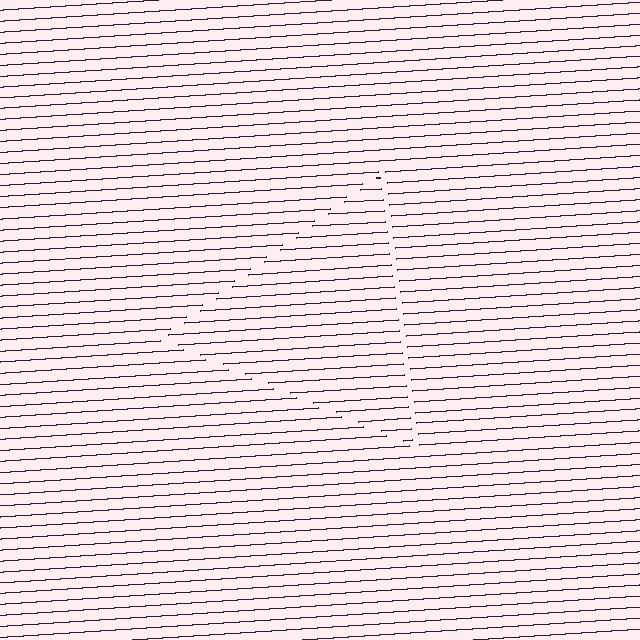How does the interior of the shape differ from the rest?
The interior of the shape contains the same grating, shifted by half a period — the contour is defined by the phase discontinuity where line-ends from the inner and outer gratings abut.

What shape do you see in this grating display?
An illusory triangle. The interior of the shape contains the same grating, shifted by half a period — the contour is defined by the phase discontinuity where line-ends from the inner and outer gratings abut.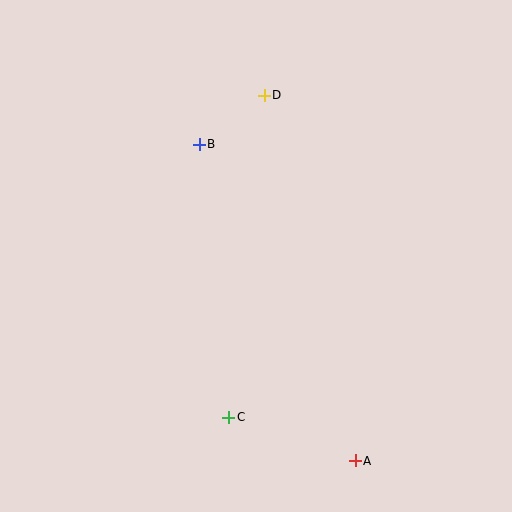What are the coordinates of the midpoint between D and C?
The midpoint between D and C is at (247, 256).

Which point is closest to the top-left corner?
Point B is closest to the top-left corner.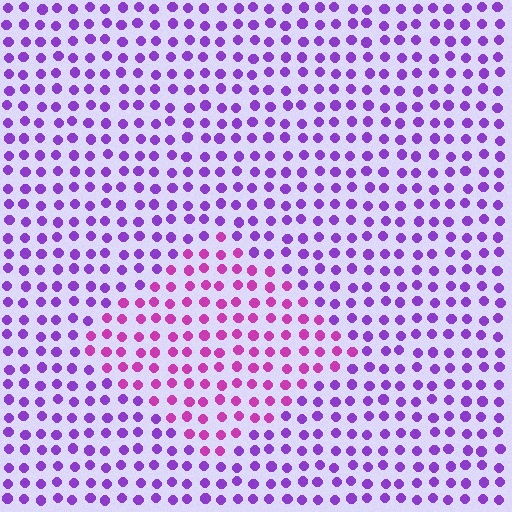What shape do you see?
I see a diamond.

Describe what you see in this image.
The image is filled with small purple elements in a uniform arrangement. A diamond-shaped region is visible where the elements are tinted to a slightly different hue, forming a subtle color boundary.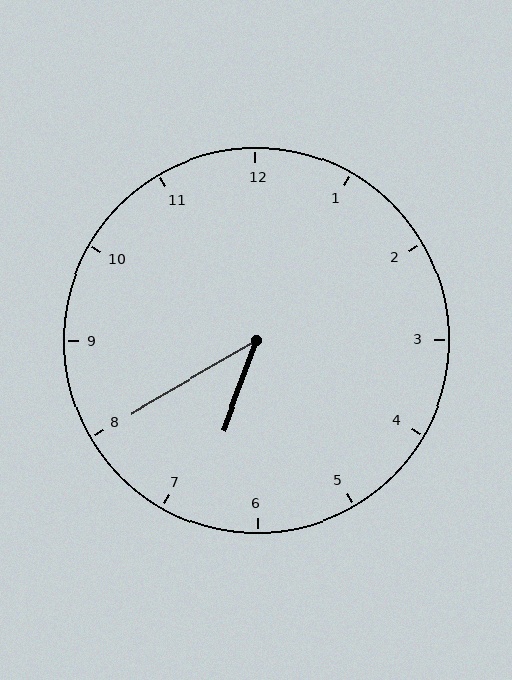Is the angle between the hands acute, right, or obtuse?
It is acute.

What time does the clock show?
6:40.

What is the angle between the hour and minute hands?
Approximately 40 degrees.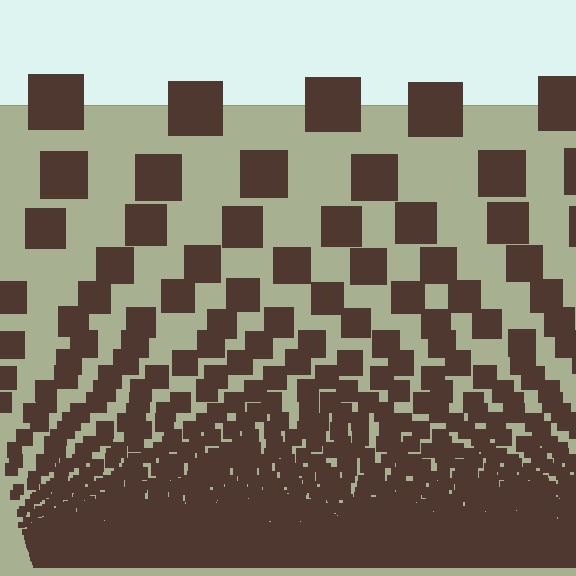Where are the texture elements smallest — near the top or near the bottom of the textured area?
Near the bottom.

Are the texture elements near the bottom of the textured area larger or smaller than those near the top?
Smaller. The gradient is inverted — elements near the bottom are smaller and denser.